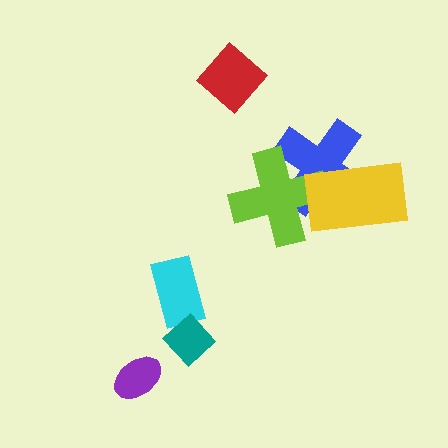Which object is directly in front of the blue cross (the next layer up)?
The lime cross is directly in front of the blue cross.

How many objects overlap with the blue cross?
2 objects overlap with the blue cross.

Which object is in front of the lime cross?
The yellow rectangle is in front of the lime cross.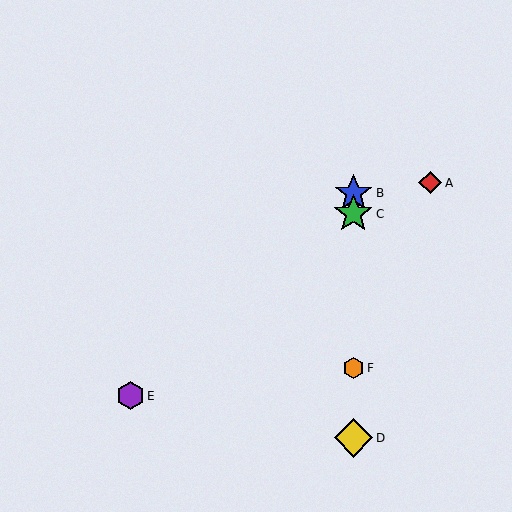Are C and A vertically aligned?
No, C is at x≈353 and A is at x≈430.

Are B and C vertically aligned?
Yes, both are at x≈353.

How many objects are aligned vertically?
4 objects (B, C, D, F) are aligned vertically.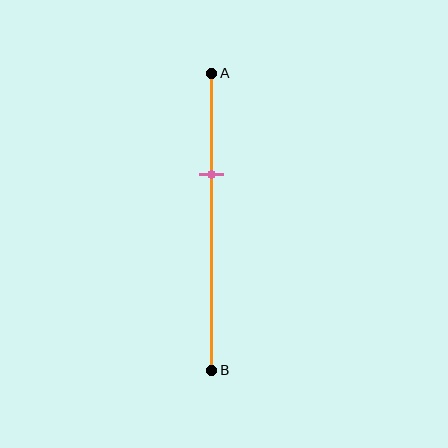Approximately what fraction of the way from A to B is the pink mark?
The pink mark is approximately 35% of the way from A to B.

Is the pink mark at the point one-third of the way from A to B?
Yes, the mark is approximately at the one-third point.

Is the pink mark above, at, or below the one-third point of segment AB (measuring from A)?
The pink mark is approximately at the one-third point of segment AB.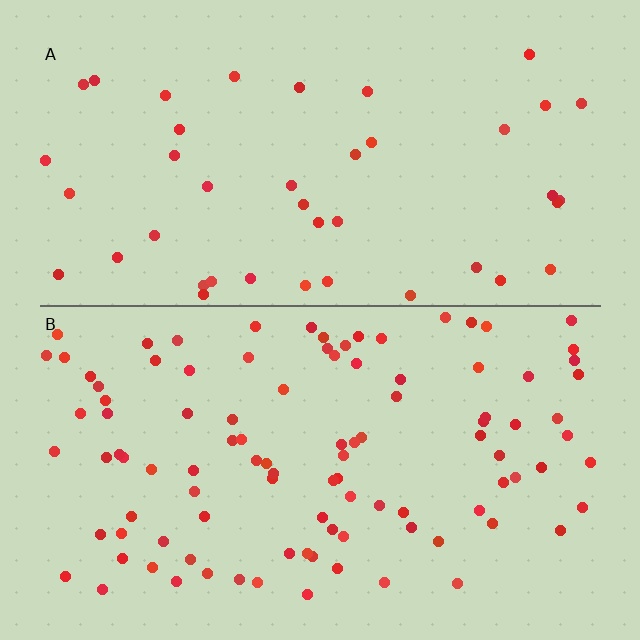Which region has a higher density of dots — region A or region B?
B (the bottom).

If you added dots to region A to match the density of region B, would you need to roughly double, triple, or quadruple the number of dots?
Approximately double.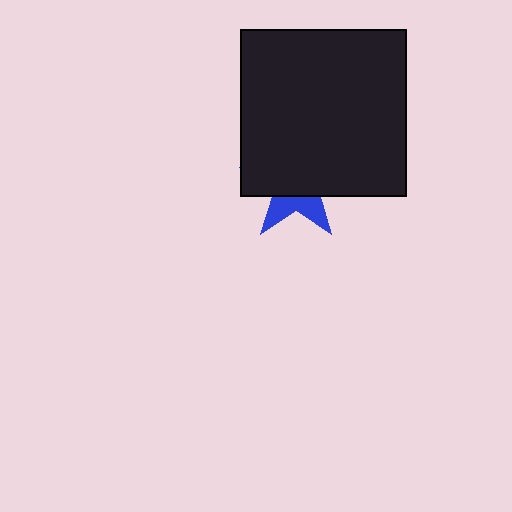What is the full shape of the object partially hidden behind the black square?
The partially hidden object is a blue star.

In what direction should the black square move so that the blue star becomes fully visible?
The black square should move up. That is the shortest direction to clear the overlap and leave the blue star fully visible.